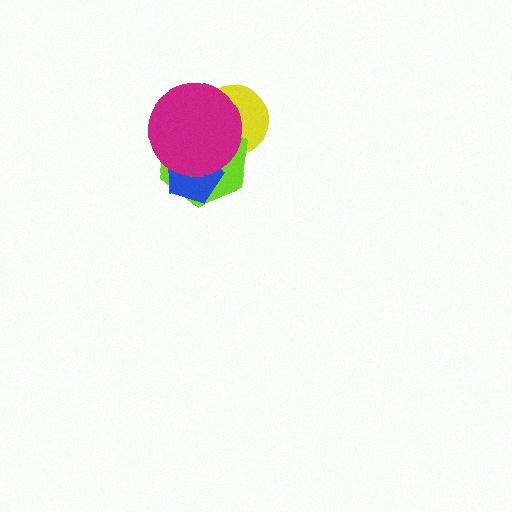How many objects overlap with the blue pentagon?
2 objects overlap with the blue pentagon.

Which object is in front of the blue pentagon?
The magenta circle is in front of the blue pentagon.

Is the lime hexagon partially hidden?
Yes, it is partially covered by another shape.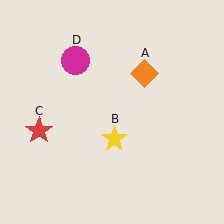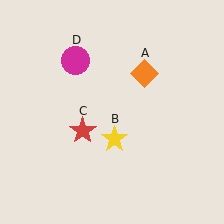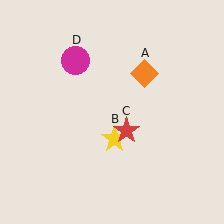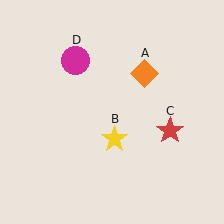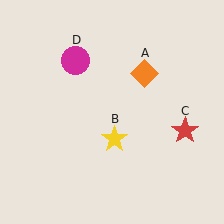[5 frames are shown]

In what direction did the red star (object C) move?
The red star (object C) moved right.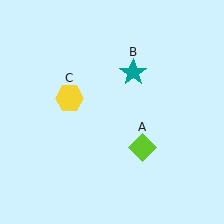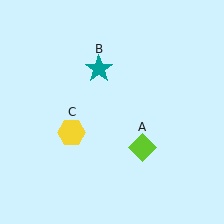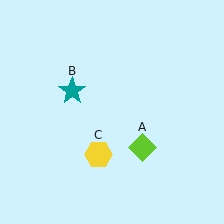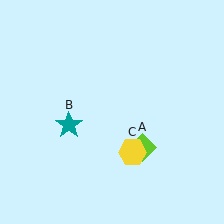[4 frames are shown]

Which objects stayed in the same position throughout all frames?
Lime diamond (object A) remained stationary.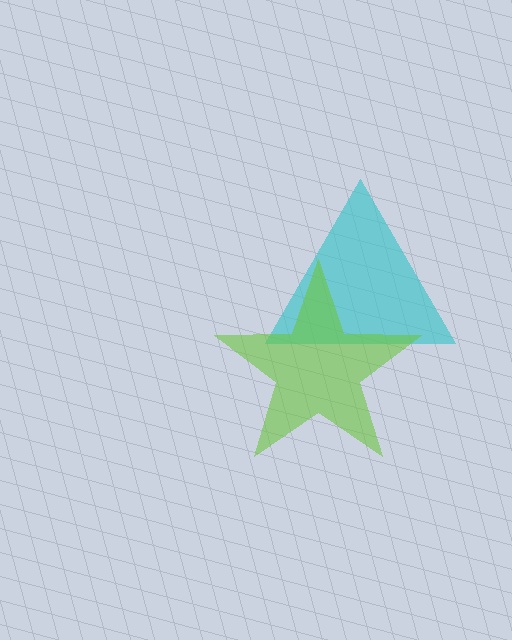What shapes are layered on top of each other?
The layered shapes are: a cyan triangle, a lime star.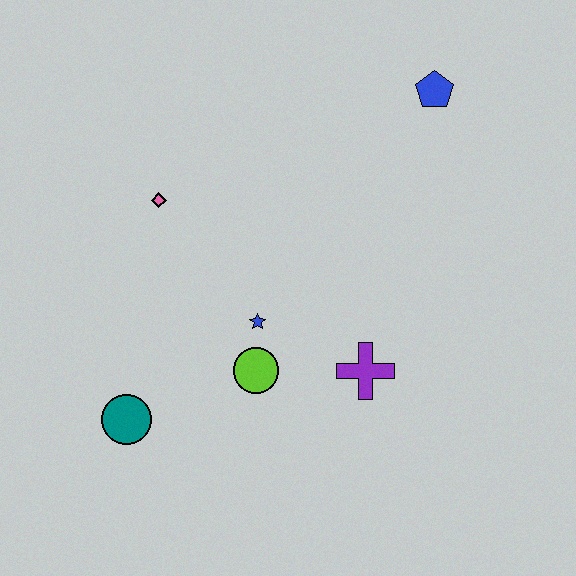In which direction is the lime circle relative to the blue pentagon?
The lime circle is below the blue pentagon.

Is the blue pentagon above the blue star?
Yes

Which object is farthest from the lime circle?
The blue pentagon is farthest from the lime circle.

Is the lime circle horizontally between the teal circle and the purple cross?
Yes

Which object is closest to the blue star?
The lime circle is closest to the blue star.